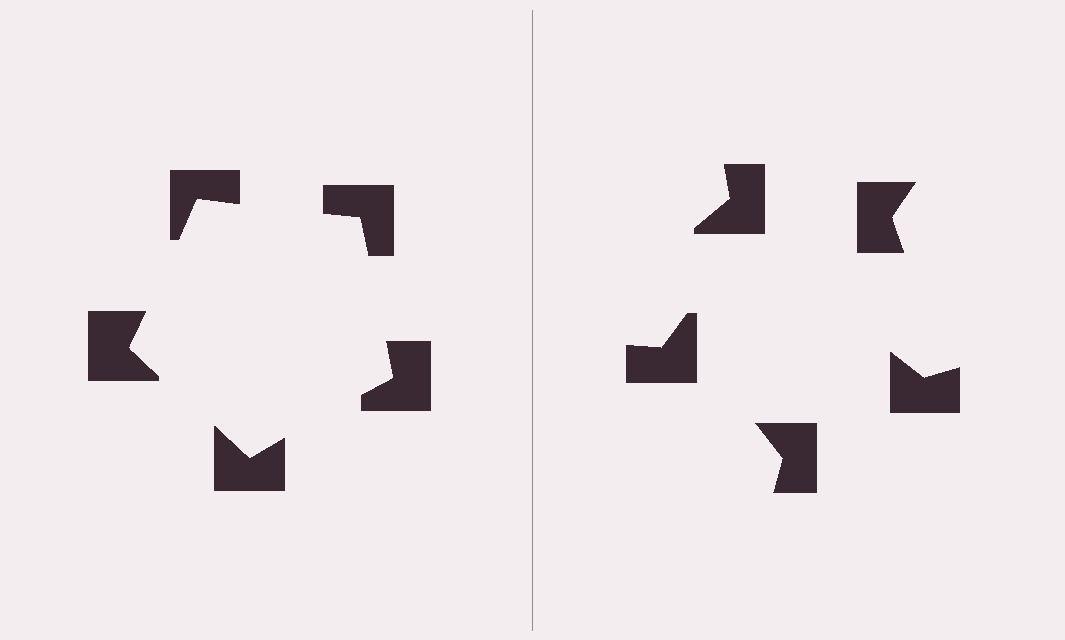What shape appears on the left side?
An illusory pentagon.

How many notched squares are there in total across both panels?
10 — 5 on each side.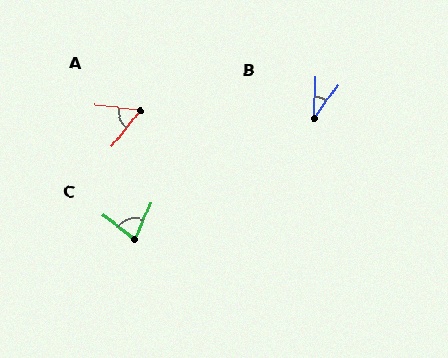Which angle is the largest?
C, at approximately 75 degrees.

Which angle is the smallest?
B, at approximately 34 degrees.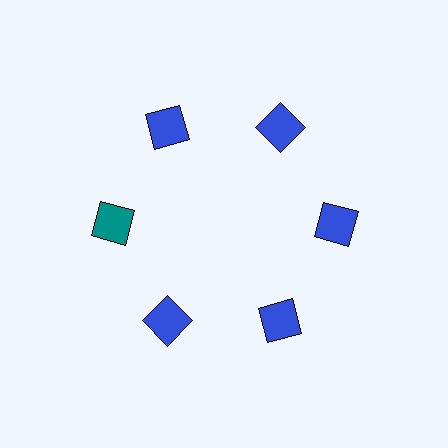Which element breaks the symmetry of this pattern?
The teal square at roughly the 9 o'clock position breaks the symmetry. All other shapes are blue squares.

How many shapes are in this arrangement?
There are 6 shapes arranged in a ring pattern.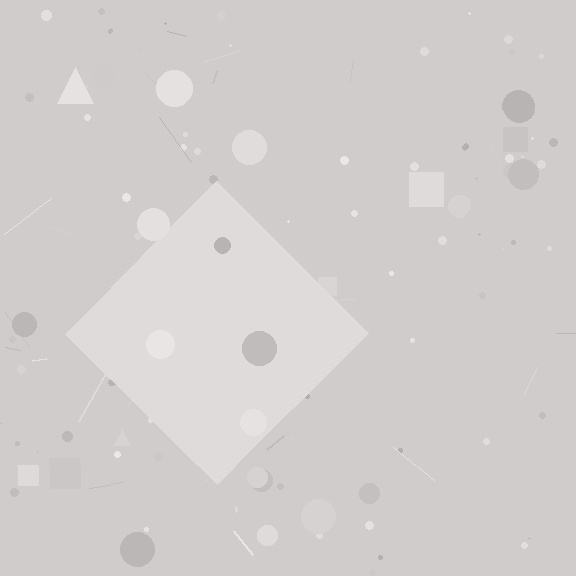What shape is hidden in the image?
A diamond is hidden in the image.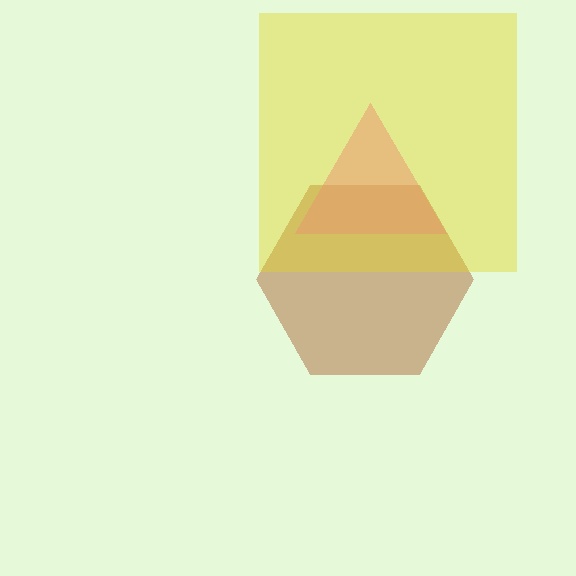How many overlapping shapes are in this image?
There are 3 overlapping shapes in the image.